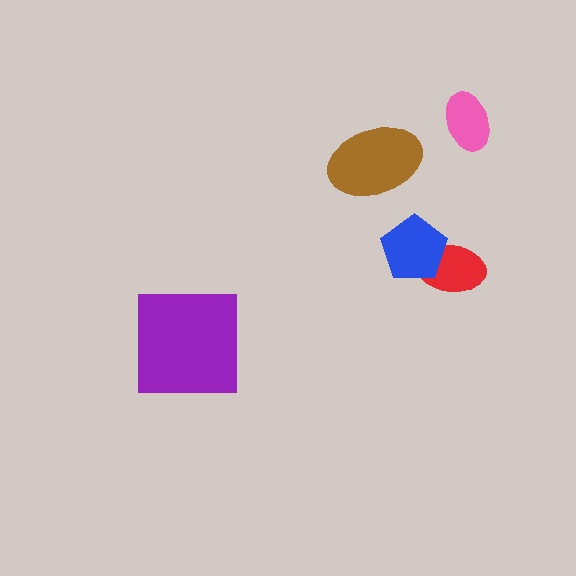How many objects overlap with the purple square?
0 objects overlap with the purple square.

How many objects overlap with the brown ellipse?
0 objects overlap with the brown ellipse.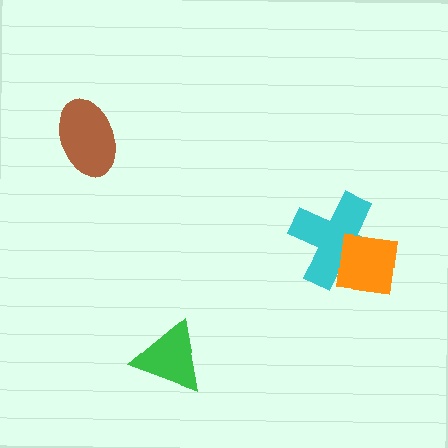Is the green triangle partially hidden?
No, no other shape covers it.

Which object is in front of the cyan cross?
The orange square is in front of the cyan cross.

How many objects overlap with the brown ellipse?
0 objects overlap with the brown ellipse.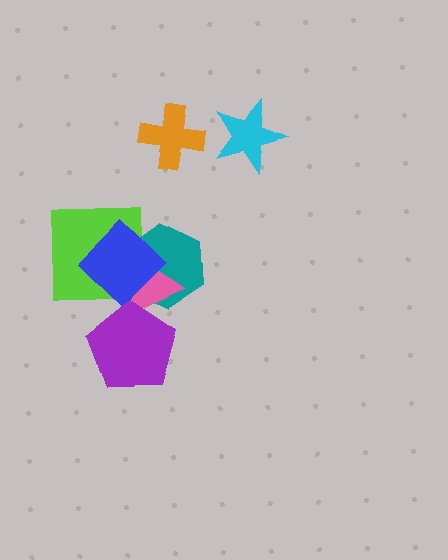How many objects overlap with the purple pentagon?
1 object overlaps with the purple pentagon.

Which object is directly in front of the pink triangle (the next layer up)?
The blue diamond is directly in front of the pink triangle.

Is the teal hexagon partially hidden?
Yes, it is partially covered by another shape.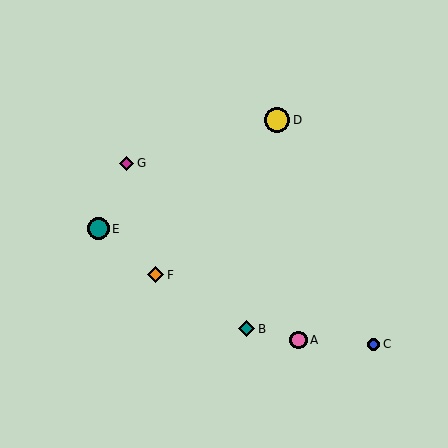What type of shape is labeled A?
Shape A is a pink circle.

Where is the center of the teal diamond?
The center of the teal diamond is at (247, 329).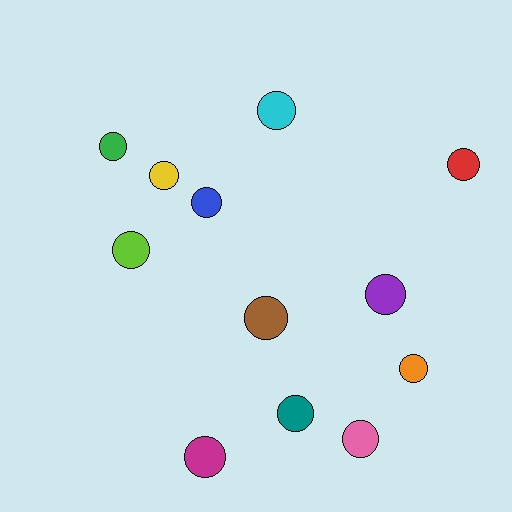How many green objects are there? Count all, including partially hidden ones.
There is 1 green object.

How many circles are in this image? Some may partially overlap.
There are 12 circles.